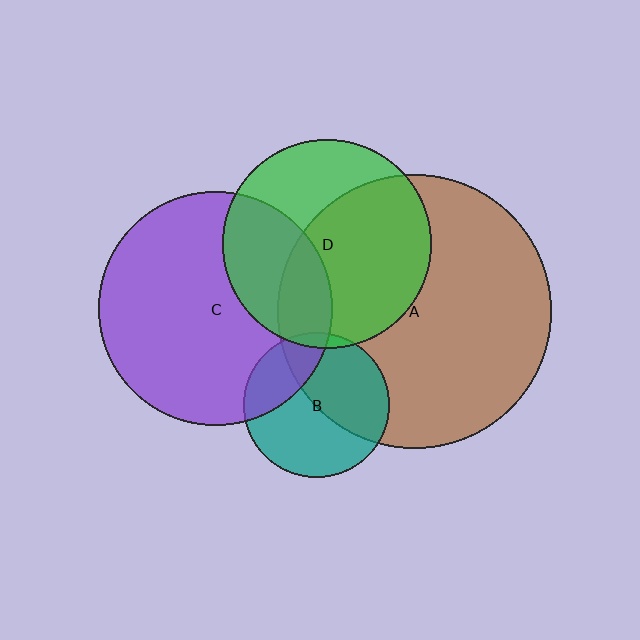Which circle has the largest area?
Circle A (brown).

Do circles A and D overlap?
Yes.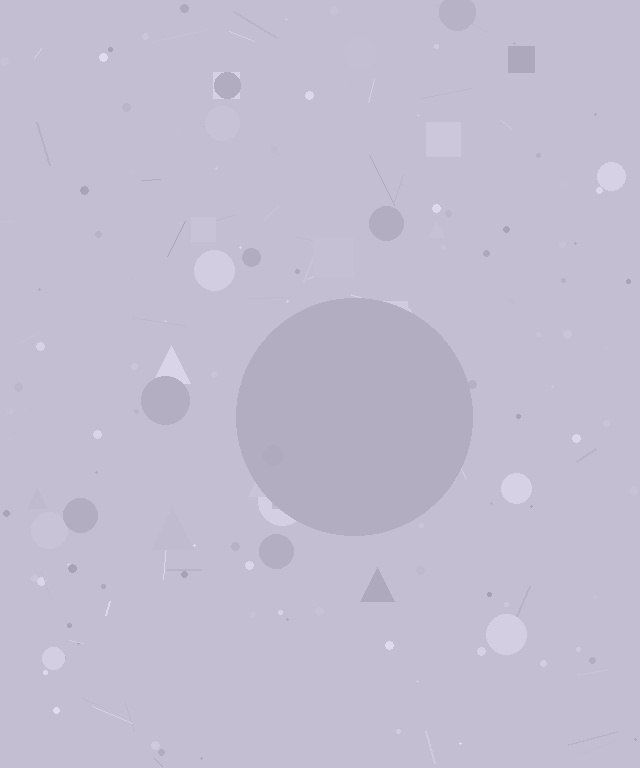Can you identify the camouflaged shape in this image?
The camouflaged shape is a circle.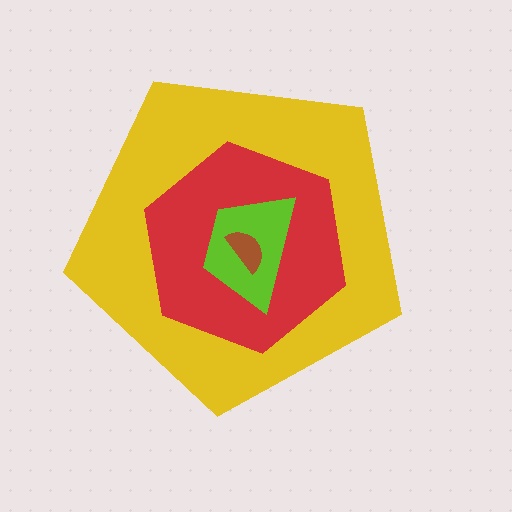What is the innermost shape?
The brown semicircle.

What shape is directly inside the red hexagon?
The lime trapezoid.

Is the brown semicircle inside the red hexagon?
Yes.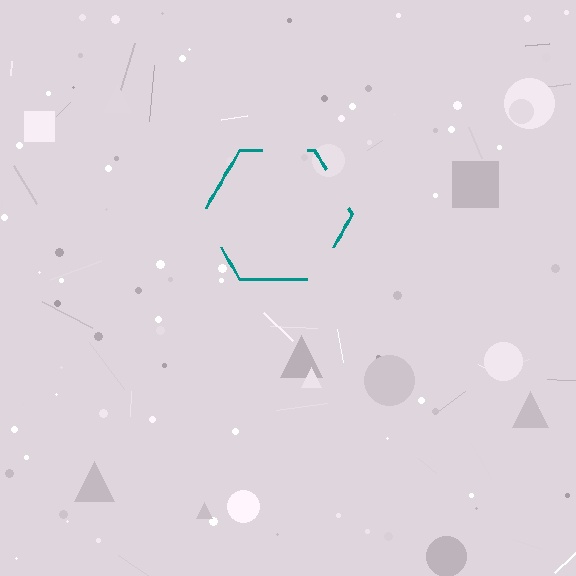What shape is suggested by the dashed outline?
The dashed outline suggests a hexagon.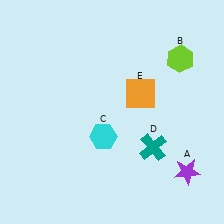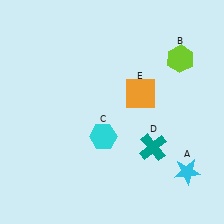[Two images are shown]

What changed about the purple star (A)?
In Image 1, A is purple. In Image 2, it changed to cyan.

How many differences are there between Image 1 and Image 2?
There is 1 difference between the two images.